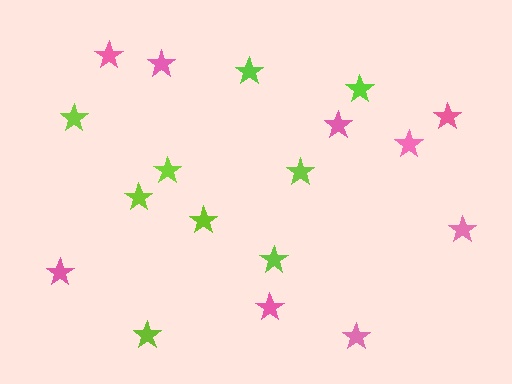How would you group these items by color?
There are 2 groups: one group of lime stars (9) and one group of pink stars (9).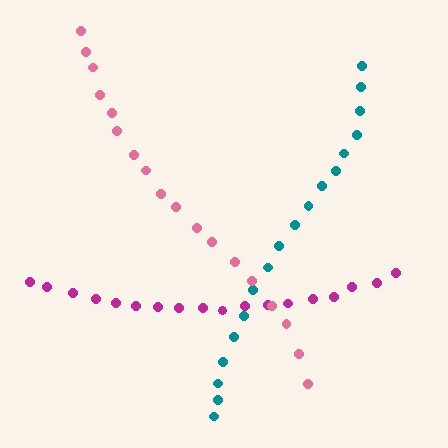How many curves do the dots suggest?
There are 3 distinct paths.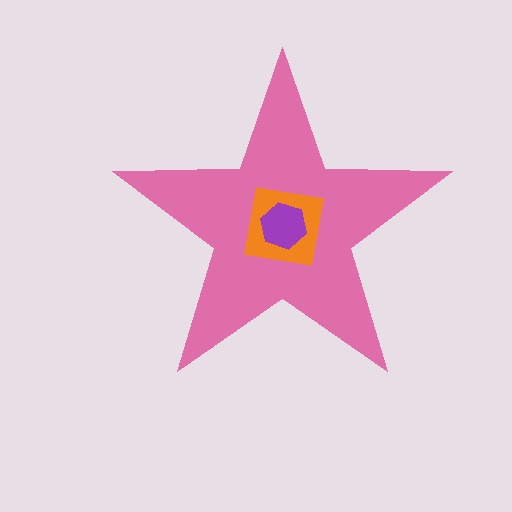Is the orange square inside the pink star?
Yes.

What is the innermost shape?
The purple hexagon.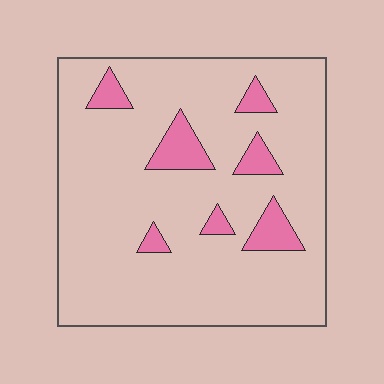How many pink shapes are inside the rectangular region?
7.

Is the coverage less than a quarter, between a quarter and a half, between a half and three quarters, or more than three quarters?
Less than a quarter.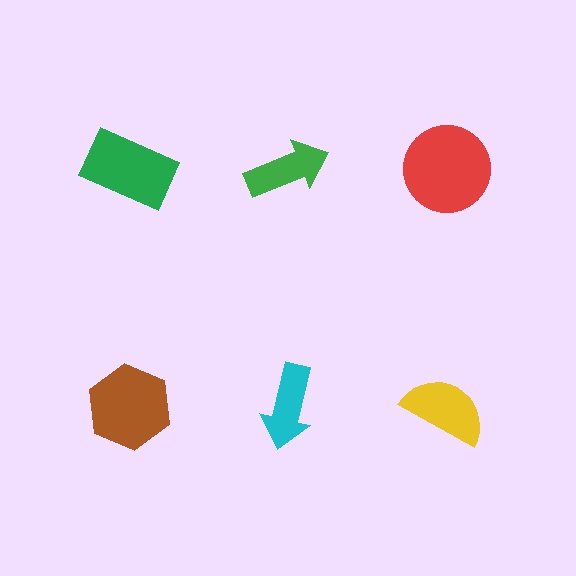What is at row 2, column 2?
A cyan arrow.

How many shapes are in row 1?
3 shapes.